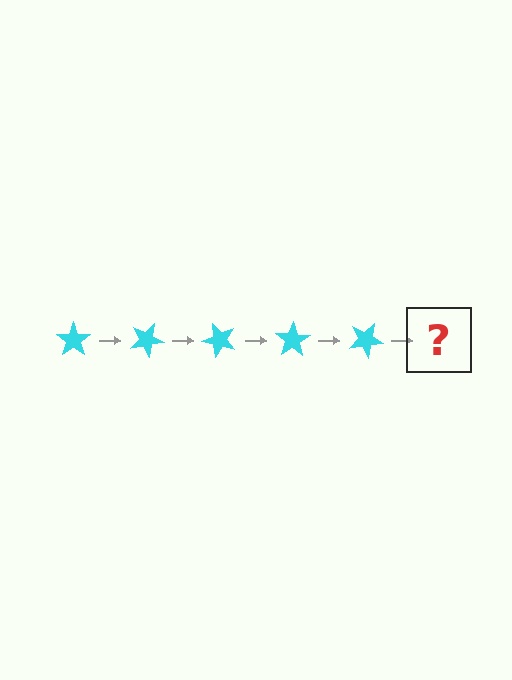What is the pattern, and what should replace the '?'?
The pattern is that the star rotates 25 degrees each step. The '?' should be a cyan star rotated 125 degrees.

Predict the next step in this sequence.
The next step is a cyan star rotated 125 degrees.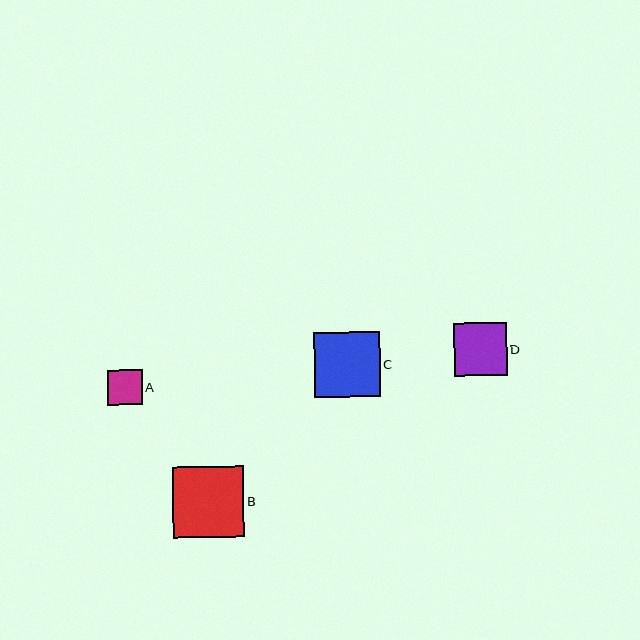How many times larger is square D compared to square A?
Square D is approximately 1.5 times the size of square A.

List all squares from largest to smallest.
From largest to smallest: B, C, D, A.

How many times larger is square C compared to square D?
Square C is approximately 1.2 times the size of square D.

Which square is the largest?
Square B is the largest with a size of approximately 71 pixels.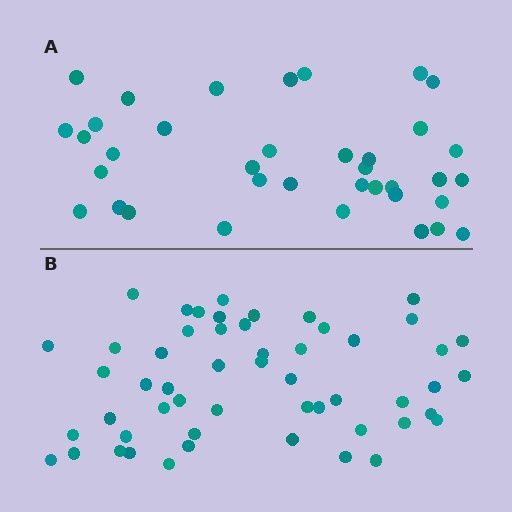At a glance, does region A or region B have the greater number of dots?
Region B (the bottom region) has more dots.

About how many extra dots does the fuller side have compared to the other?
Region B has approximately 15 more dots than region A.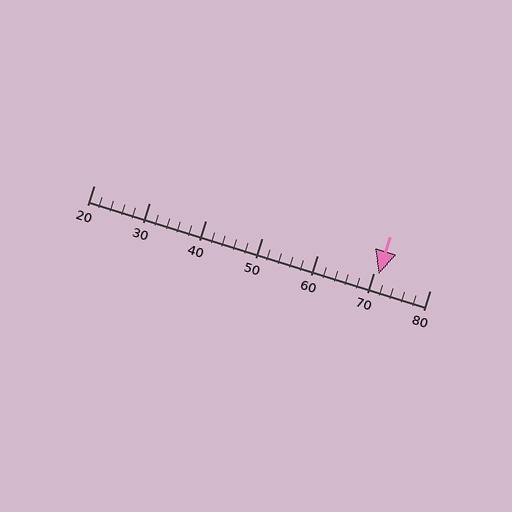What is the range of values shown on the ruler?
The ruler shows values from 20 to 80.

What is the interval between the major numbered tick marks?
The major tick marks are spaced 10 units apart.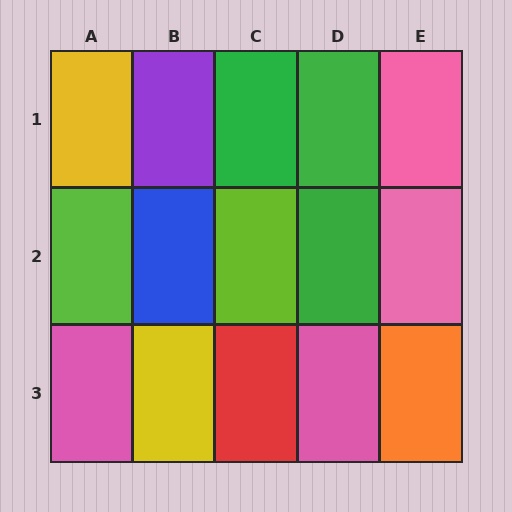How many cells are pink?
4 cells are pink.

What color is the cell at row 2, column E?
Pink.